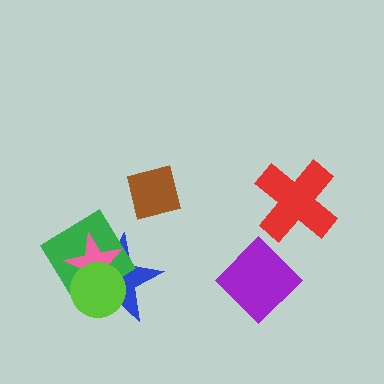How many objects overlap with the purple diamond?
0 objects overlap with the purple diamond.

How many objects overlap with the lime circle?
3 objects overlap with the lime circle.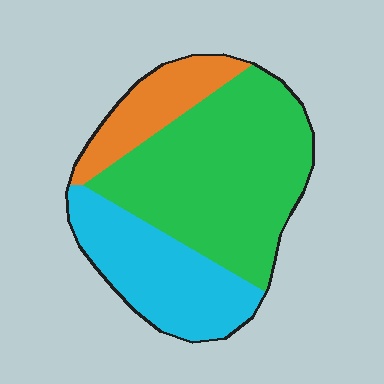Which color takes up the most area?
Green, at roughly 55%.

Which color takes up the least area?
Orange, at roughly 15%.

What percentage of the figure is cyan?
Cyan takes up about one third (1/3) of the figure.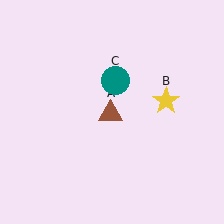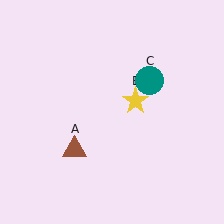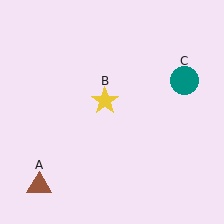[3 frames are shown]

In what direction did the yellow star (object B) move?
The yellow star (object B) moved left.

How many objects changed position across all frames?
3 objects changed position: brown triangle (object A), yellow star (object B), teal circle (object C).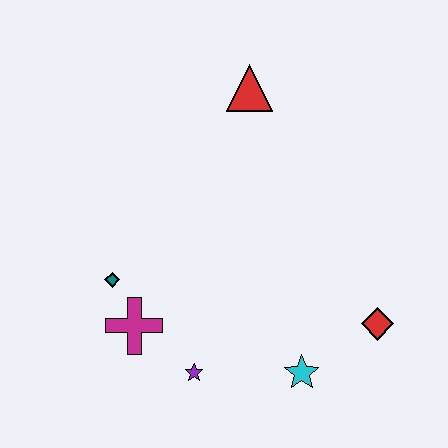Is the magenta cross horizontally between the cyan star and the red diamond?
No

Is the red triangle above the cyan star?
Yes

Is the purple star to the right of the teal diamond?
Yes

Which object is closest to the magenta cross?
The teal diamond is closest to the magenta cross.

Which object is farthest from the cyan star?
The red triangle is farthest from the cyan star.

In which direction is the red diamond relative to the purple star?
The red diamond is to the right of the purple star.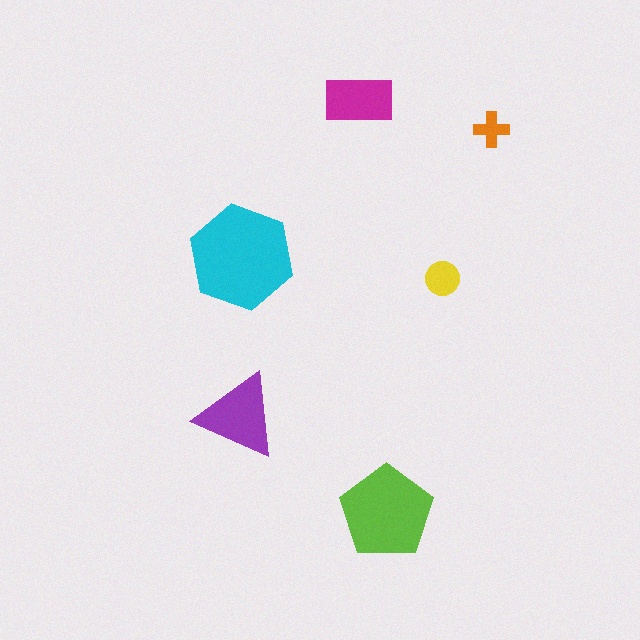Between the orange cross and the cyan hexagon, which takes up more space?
The cyan hexagon.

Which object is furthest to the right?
The orange cross is rightmost.